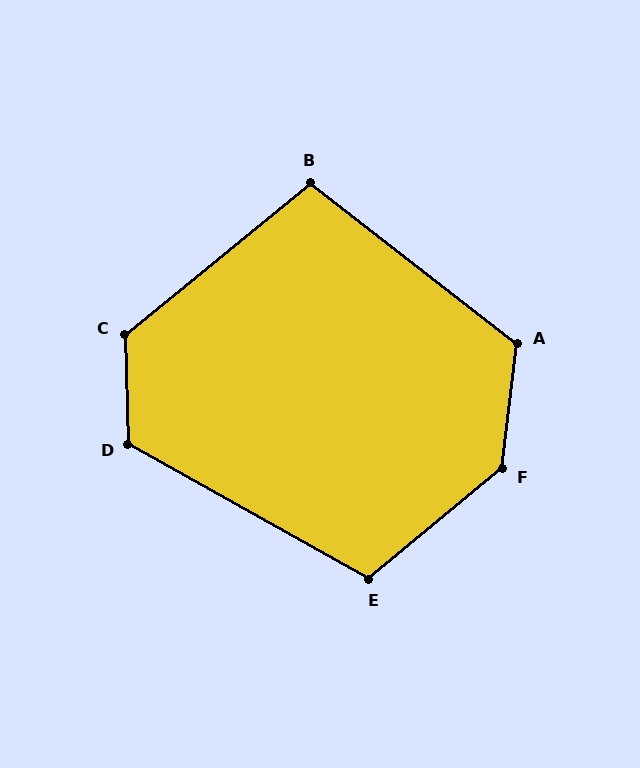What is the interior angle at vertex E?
Approximately 111 degrees (obtuse).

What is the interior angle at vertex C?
Approximately 128 degrees (obtuse).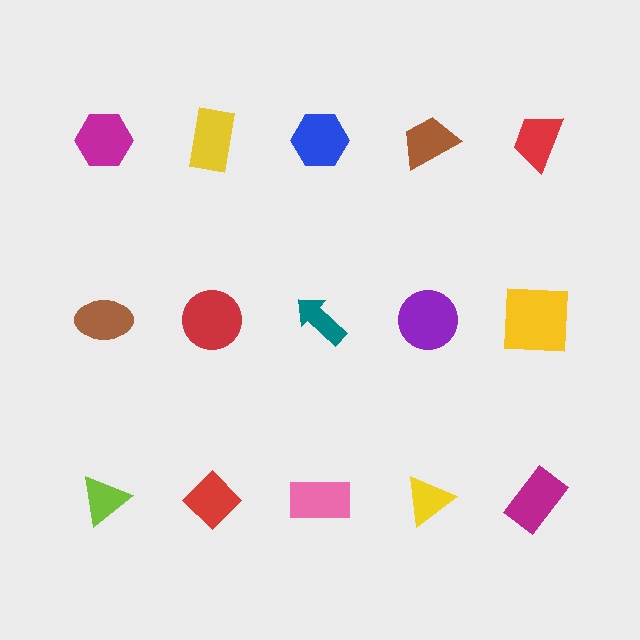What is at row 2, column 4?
A purple circle.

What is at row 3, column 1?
A lime triangle.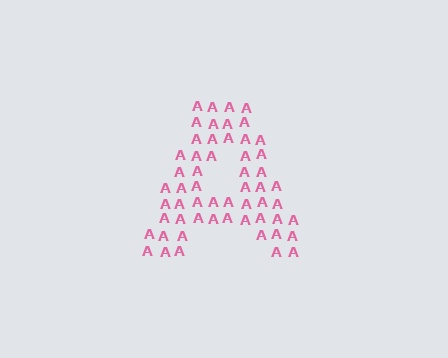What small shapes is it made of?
It is made of small letter A's.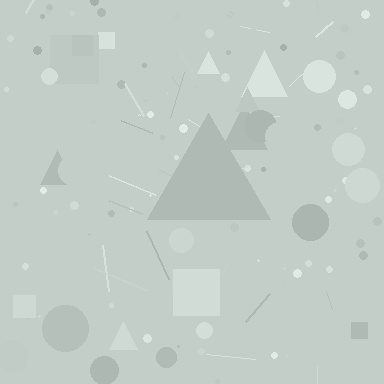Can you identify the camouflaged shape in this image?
The camouflaged shape is a triangle.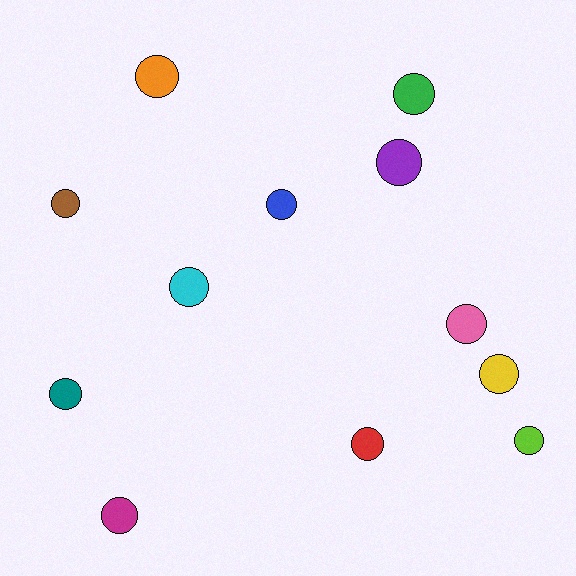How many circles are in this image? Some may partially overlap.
There are 12 circles.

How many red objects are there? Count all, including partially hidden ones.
There is 1 red object.